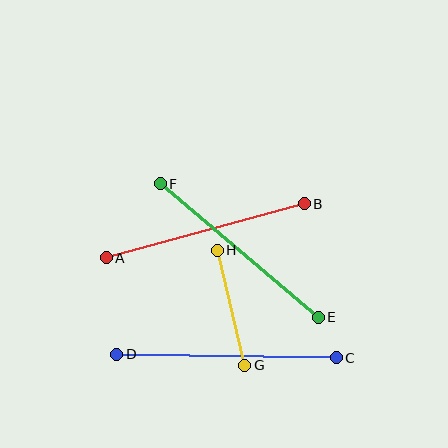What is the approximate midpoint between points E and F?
The midpoint is at approximately (239, 250) pixels.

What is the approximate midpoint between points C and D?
The midpoint is at approximately (227, 356) pixels.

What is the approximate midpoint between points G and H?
The midpoint is at approximately (231, 308) pixels.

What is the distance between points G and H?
The distance is approximately 118 pixels.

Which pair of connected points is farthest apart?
Points C and D are farthest apart.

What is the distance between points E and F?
The distance is approximately 207 pixels.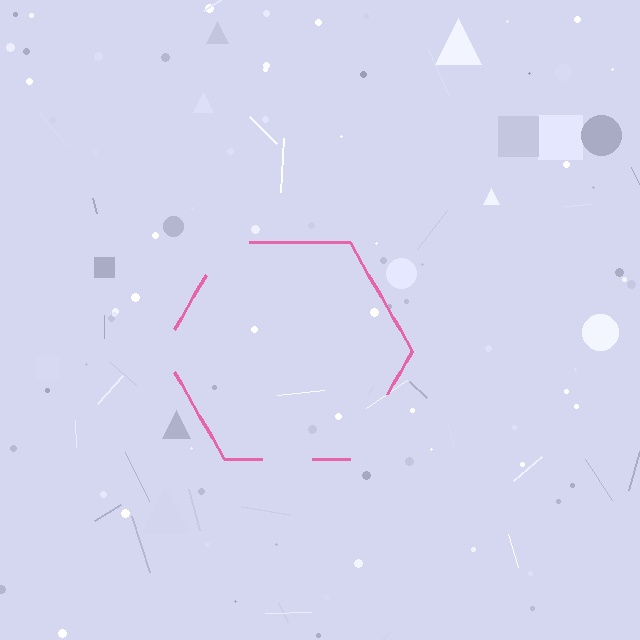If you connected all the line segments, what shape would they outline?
They would outline a hexagon.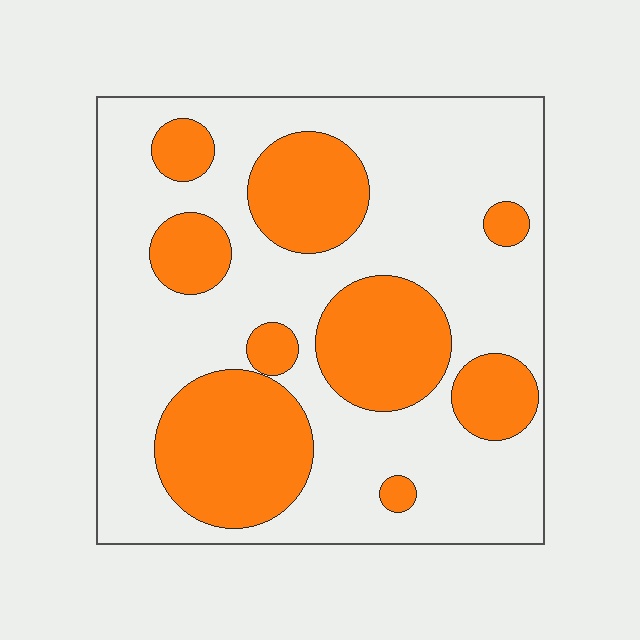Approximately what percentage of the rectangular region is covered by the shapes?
Approximately 35%.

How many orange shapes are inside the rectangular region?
9.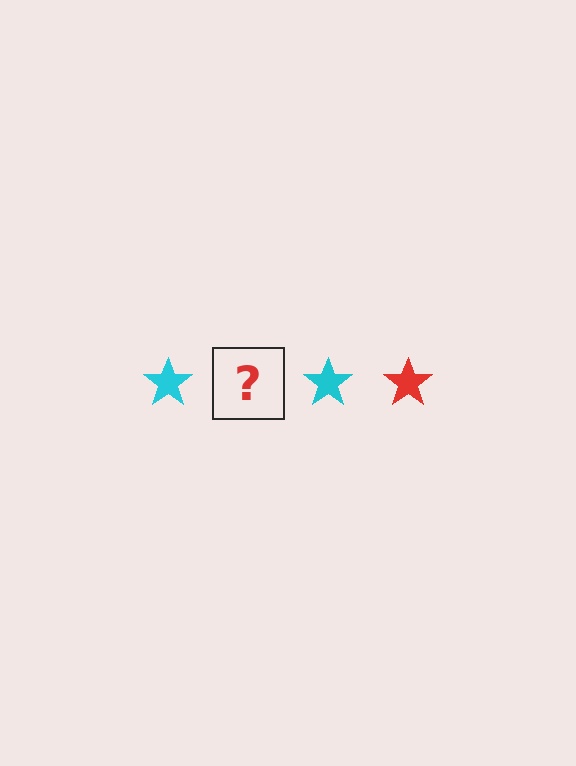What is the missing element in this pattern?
The missing element is a red star.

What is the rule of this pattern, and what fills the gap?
The rule is that the pattern cycles through cyan, red stars. The gap should be filled with a red star.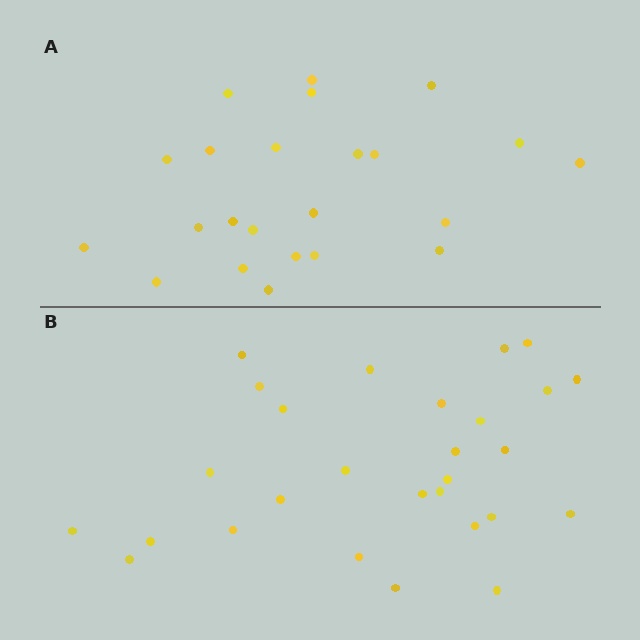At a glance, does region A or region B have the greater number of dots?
Region B (the bottom region) has more dots.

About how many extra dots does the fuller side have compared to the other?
Region B has about 5 more dots than region A.